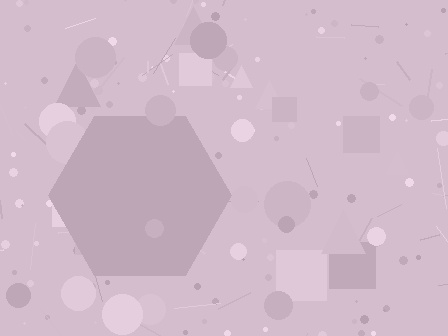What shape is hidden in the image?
A hexagon is hidden in the image.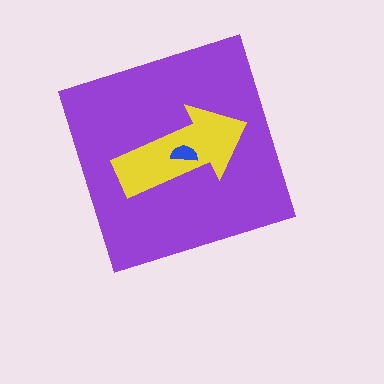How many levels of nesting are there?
3.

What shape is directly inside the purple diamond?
The yellow arrow.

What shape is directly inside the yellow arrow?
The blue semicircle.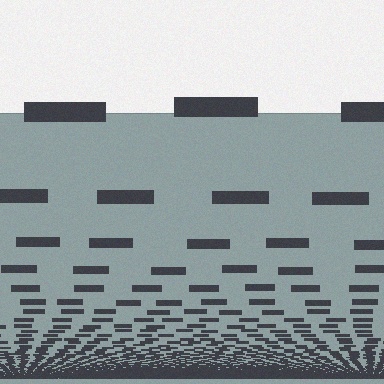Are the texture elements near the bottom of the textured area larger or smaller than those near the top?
Smaller. The gradient is inverted — elements near the bottom are smaller and denser.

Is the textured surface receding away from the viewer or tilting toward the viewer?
The surface appears to tilt toward the viewer. Texture elements get larger and sparser toward the top.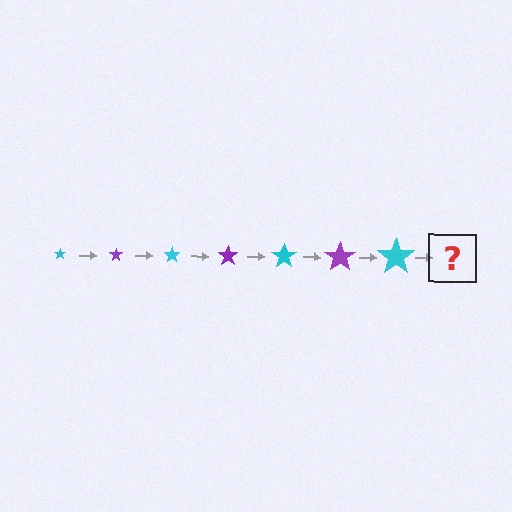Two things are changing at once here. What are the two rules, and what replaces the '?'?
The two rules are that the star grows larger each step and the color cycles through cyan and purple. The '?' should be a purple star, larger than the previous one.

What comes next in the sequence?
The next element should be a purple star, larger than the previous one.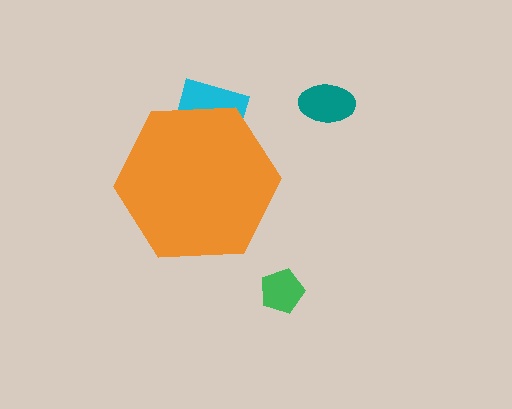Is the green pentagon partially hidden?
No, the green pentagon is fully visible.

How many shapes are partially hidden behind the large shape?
1 shape is partially hidden.